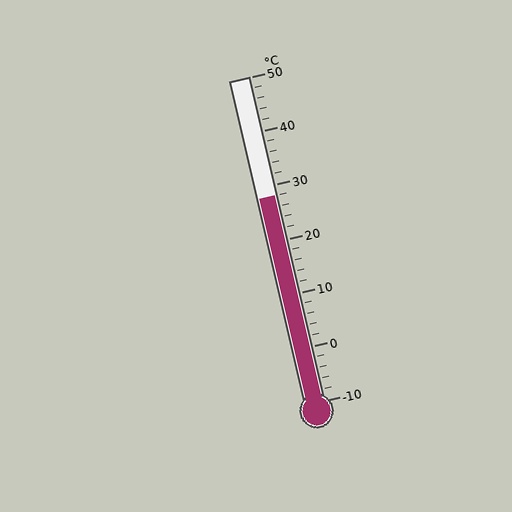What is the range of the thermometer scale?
The thermometer scale ranges from -10°C to 50°C.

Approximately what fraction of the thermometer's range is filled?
The thermometer is filled to approximately 65% of its range.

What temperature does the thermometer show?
The thermometer shows approximately 28°C.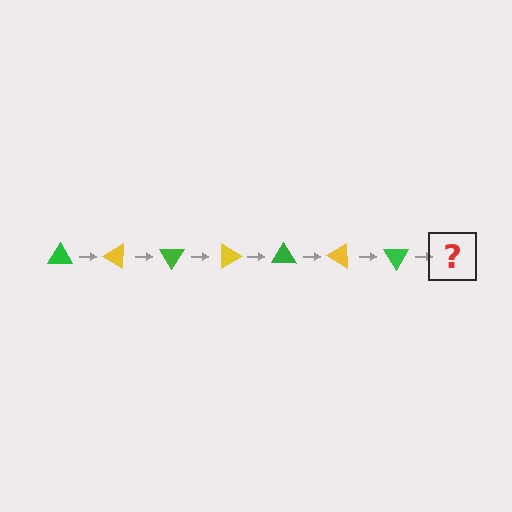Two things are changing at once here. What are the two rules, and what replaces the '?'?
The two rules are that it rotates 30 degrees each step and the color cycles through green and yellow. The '?' should be a yellow triangle, rotated 210 degrees from the start.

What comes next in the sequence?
The next element should be a yellow triangle, rotated 210 degrees from the start.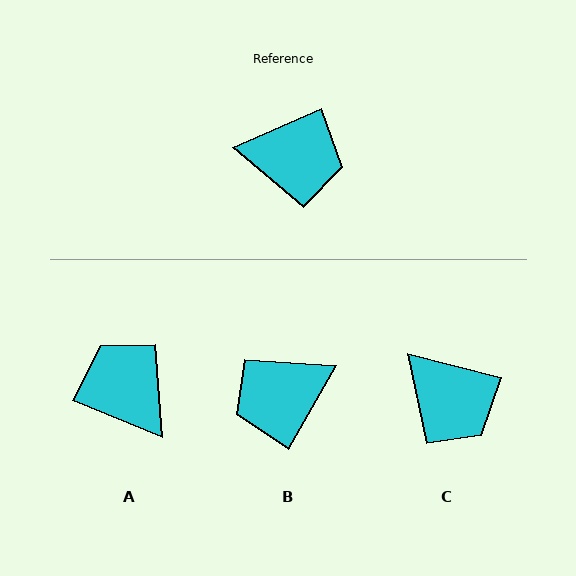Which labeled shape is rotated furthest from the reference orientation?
B, about 144 degrees away.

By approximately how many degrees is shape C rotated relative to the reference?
Approximately 38 degrees clockwise.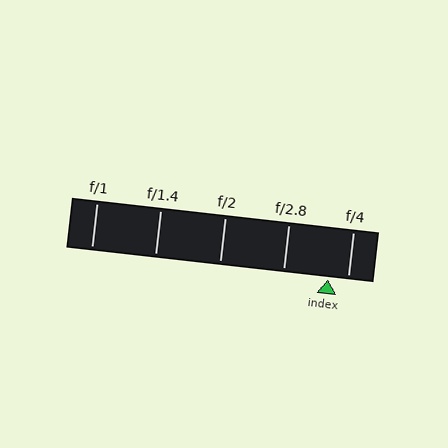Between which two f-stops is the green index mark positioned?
The index mark is between f/2.8 and f/4.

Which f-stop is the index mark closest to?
The index mark is closest to f/4.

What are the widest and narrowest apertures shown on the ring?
The widest aperture shown is f/1 and the narrowest is f/4.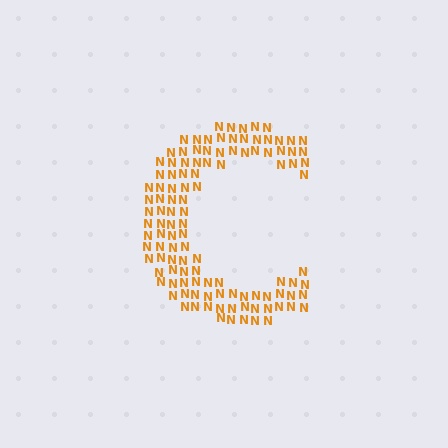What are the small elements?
The small elements are letter N's.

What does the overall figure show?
The overall figure shows the letter C.